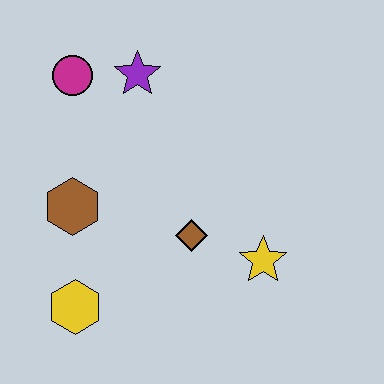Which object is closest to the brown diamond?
The yellow star is closest to the brown diamond.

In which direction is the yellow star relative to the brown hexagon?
The yellow star is to the right of the brown hexagon.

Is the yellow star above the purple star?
No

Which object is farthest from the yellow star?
The magenta circle is farthest from the yellow star.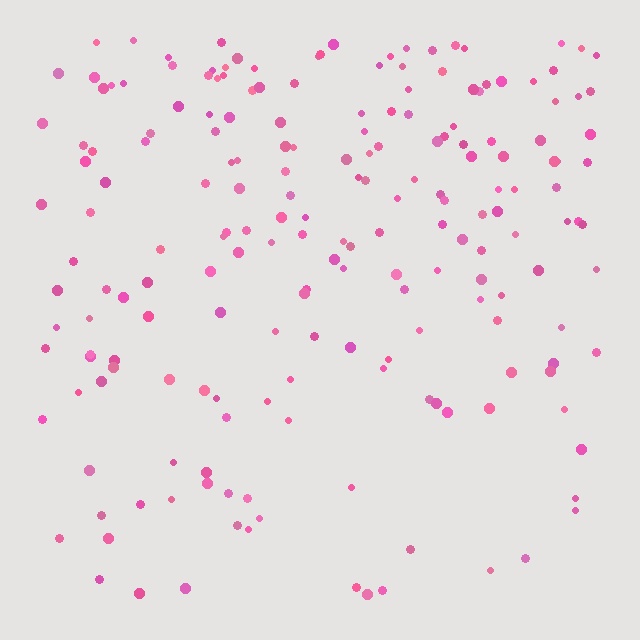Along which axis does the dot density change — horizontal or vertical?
Vertical.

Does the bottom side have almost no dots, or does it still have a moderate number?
Still a moderate number, just noticeably fewer than the top.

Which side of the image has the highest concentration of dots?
The top.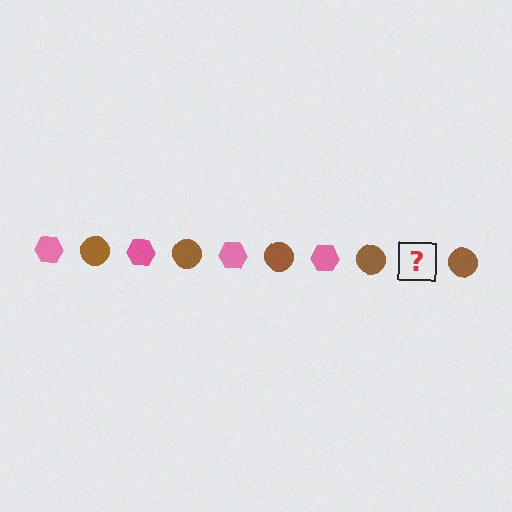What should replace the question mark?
The question mark should be replaced with a pink hexagon.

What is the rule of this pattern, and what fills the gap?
The rule is that the pattern alternates between pink hexagon and brown circle. The gap should be filled with a pink hexagon.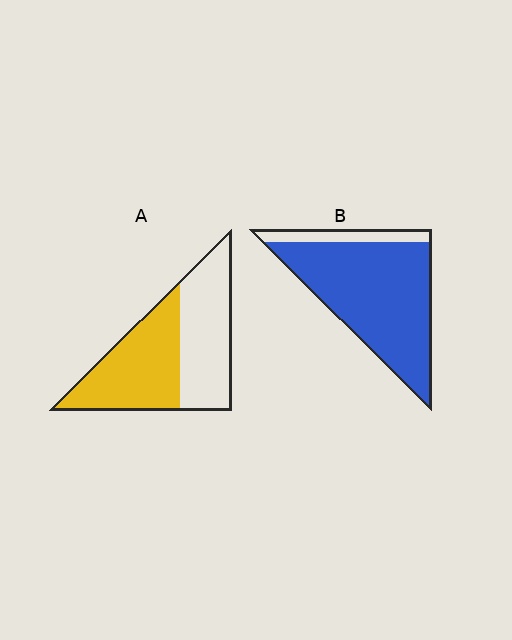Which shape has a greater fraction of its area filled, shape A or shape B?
Shape B.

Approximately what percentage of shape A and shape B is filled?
A is approximately 50% and B is approximately 85%.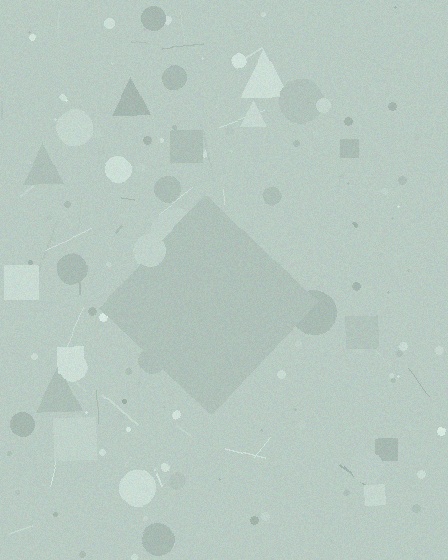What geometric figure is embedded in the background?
A diamond is embedded in the background.